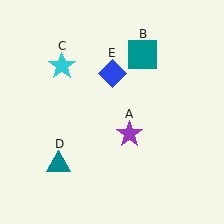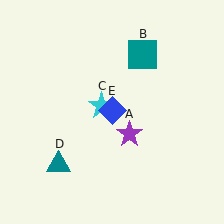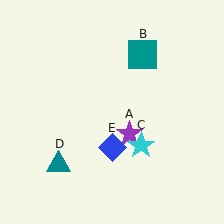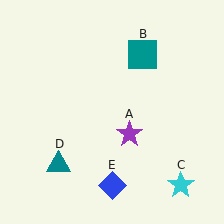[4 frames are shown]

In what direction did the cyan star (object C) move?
The cyan star (object C) moved down and to the right.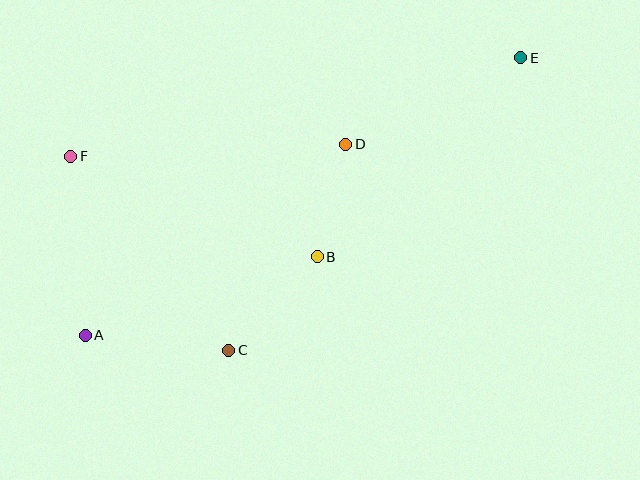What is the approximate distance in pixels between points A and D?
The distance between A and D is approximately 323 pixels.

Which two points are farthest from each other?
Points A and E are farthest from each other.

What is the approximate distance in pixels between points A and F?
The distance between A and F is approximately 180 pixels.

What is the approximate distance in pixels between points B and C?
The distance between B and C is approximately 129 pixels.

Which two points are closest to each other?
Points B and D are closest to each other.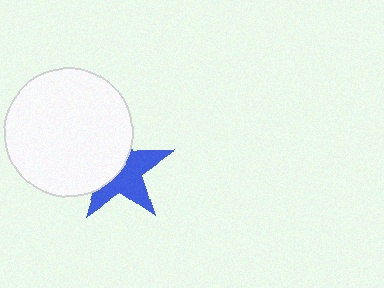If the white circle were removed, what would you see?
You would see the complete blue star.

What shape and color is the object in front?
The object in front is a white circle.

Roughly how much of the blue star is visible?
About half of it is visible (roughly 53%).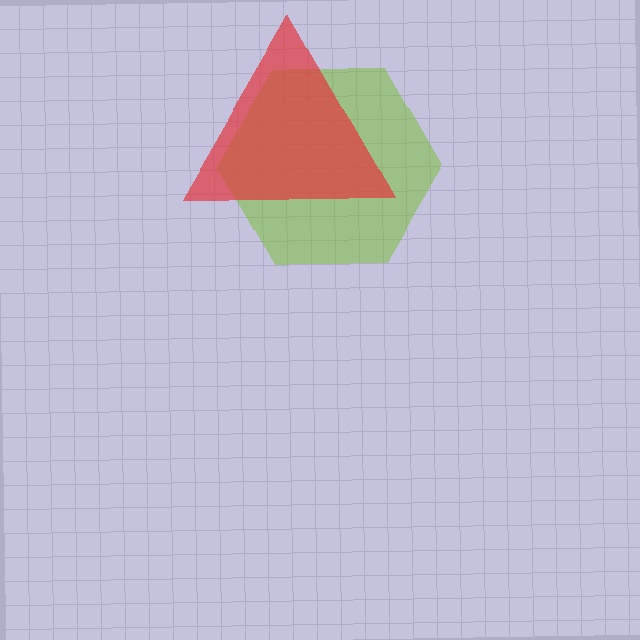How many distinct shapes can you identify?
There are 2 distinct shapes: a lime hexagon, a red triangle.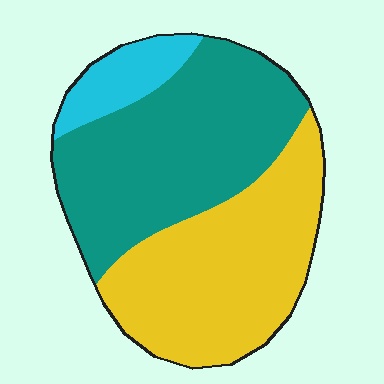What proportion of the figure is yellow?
Yellow covers roughly 45% of the figure.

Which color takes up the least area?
Cyan, at roughly 10%.